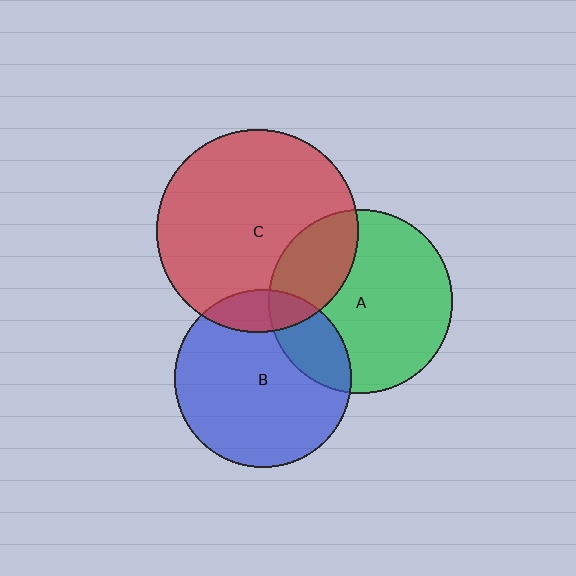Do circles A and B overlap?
Yes.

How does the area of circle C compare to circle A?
Approximately 1.2 times.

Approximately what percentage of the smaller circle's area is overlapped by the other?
Approximately 20%.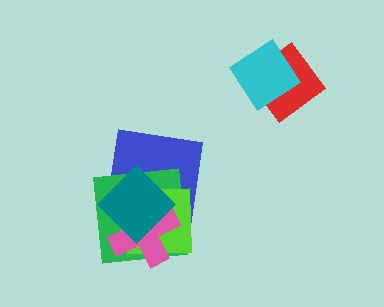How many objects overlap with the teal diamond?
4 objects overlap with the teal diamond.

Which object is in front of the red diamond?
The cyan diamond is in front of the red diamond.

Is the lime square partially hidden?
Yes, it is partially covered by another shape.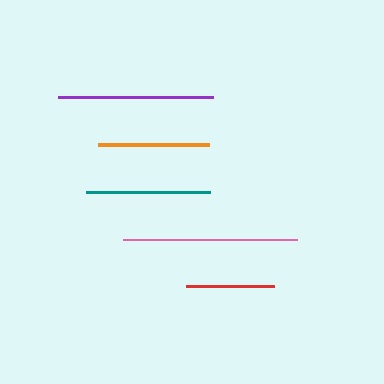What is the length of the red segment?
The red segment is approximately 88 pixels long.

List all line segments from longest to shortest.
From longest to shortest: pink, purple, teal, orange, red.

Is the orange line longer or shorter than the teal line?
The teal line is longer than the orange line.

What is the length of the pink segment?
The pink segment is approximately 175 pixels long.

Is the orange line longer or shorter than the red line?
The orange line is longer than the red line.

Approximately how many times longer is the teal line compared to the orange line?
The teal line is approximately 1.1 times the length of the orange line.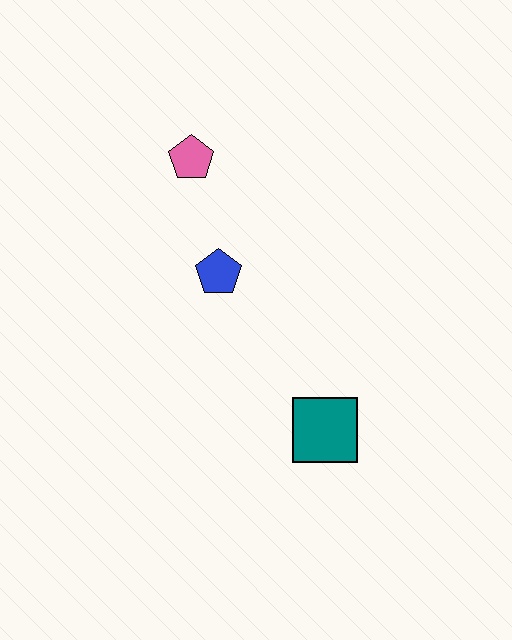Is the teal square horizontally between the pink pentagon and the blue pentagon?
No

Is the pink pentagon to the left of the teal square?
Yes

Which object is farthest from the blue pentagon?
The teal square is farthest from the blue pentagon.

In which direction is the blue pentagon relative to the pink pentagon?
The blue pentagon is below the pink pentagon.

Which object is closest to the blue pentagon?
The pink pentagon is closest to the blue pentagon.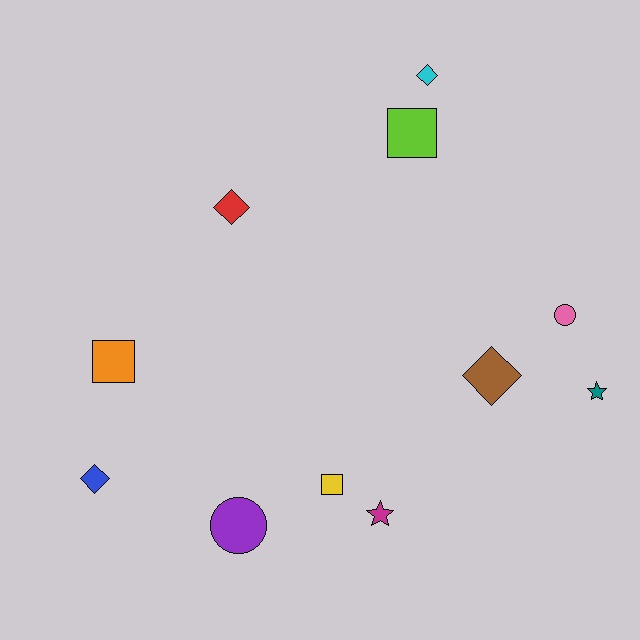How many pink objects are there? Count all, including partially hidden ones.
There is 1 pink object.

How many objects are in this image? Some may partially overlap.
There are 11 objects.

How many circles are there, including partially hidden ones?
There are 2 circles.